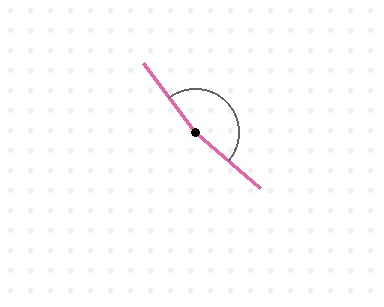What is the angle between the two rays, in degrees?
Approximately 168 degrees.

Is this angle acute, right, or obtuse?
It is obtuse.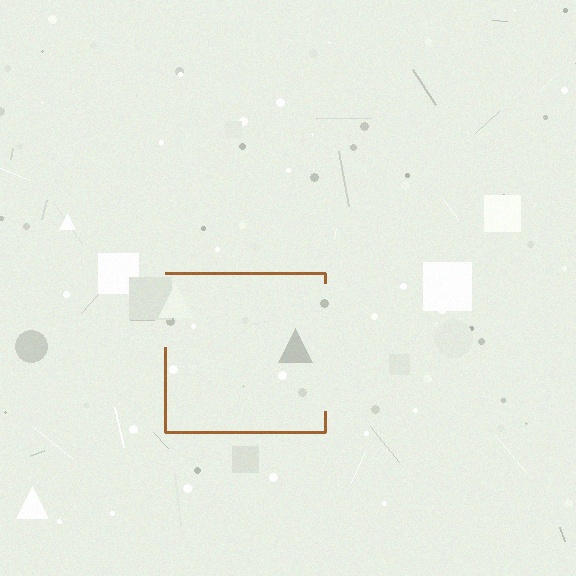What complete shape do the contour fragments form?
The contour fragments form a square.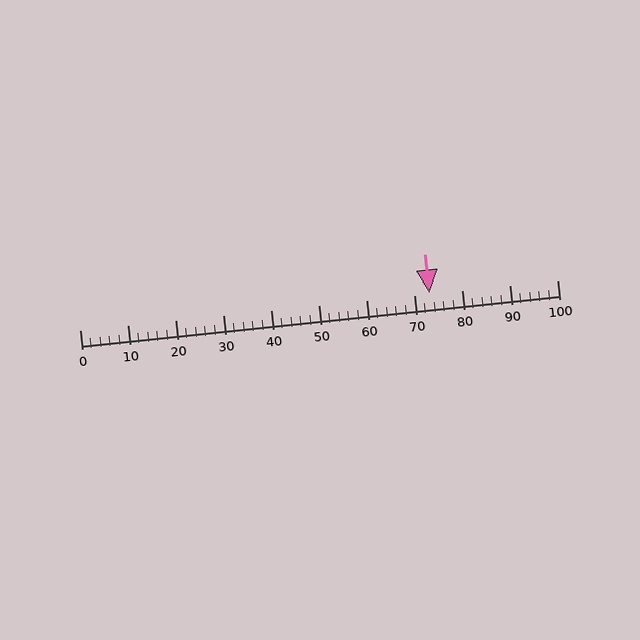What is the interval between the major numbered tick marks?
The major tick marks are spaced 10 units apart.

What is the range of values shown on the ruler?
The ruler shows values from 0 to 100.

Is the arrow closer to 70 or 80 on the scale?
The arrow is closer to 70.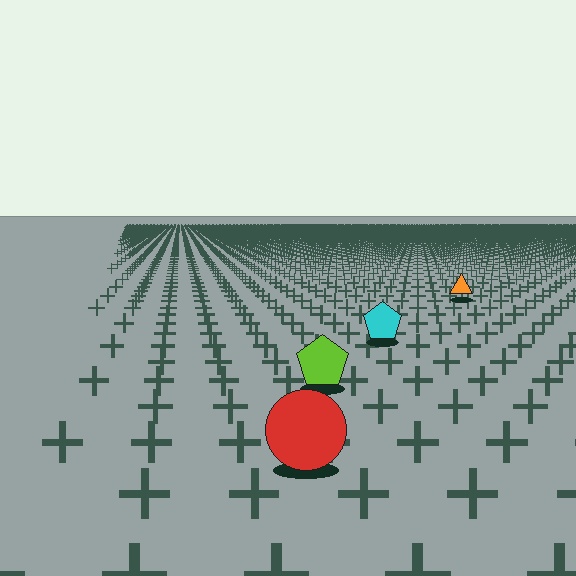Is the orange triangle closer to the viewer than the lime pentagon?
No. The lime pentagon is closer — you can tell from the texture gradient: the ground texture is coarser near it.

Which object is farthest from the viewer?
The orange triangle is farthest from the viewer. It appears smaller and the ground texture around it is denser.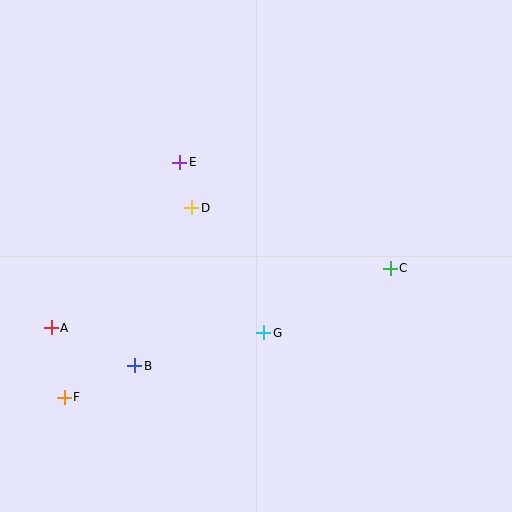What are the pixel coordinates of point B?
Point B is at (135, 366).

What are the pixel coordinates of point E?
Point E is at (180, 162).